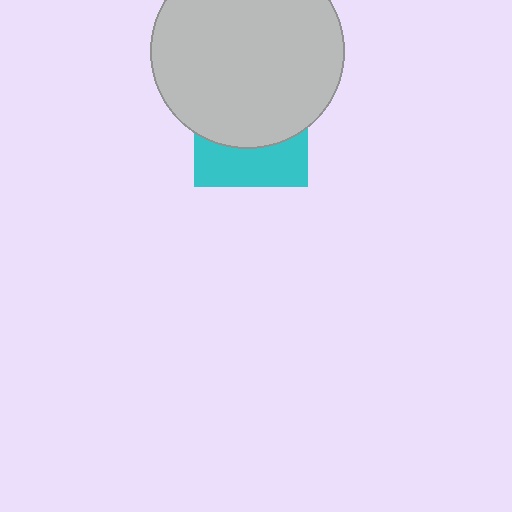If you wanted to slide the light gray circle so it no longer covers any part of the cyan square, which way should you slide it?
Slide it up — that is the most direct way to separate the two shapes.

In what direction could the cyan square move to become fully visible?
The cyan square could move down. That would shift it out from behind the light gray circle entirely.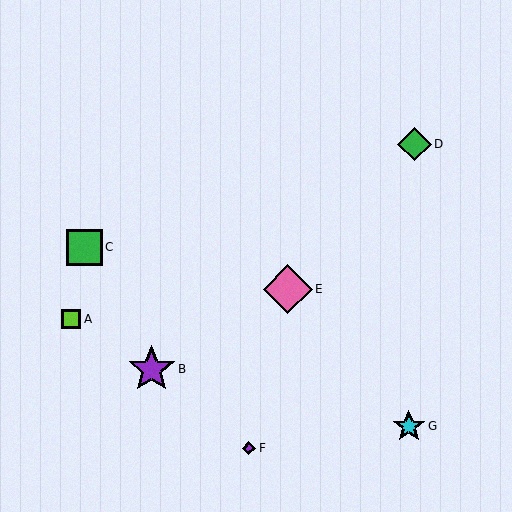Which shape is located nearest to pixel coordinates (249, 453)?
The purple diamond (labeled F) at (249, 448) is nearest to that location.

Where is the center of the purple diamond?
The center of the purple diamond is at (249, 448).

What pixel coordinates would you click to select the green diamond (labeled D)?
Click at (415, 144) to select the green diamond D.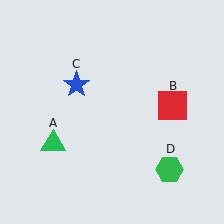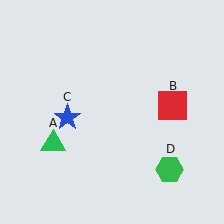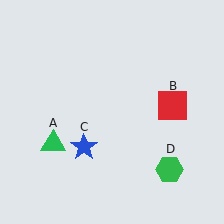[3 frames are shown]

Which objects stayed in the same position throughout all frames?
Green triangle (object A) and red square (object B) and green hexagon (object D) remained stationary.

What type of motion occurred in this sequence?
The blue star (object C) rotated counterclockwise around the center of the scene.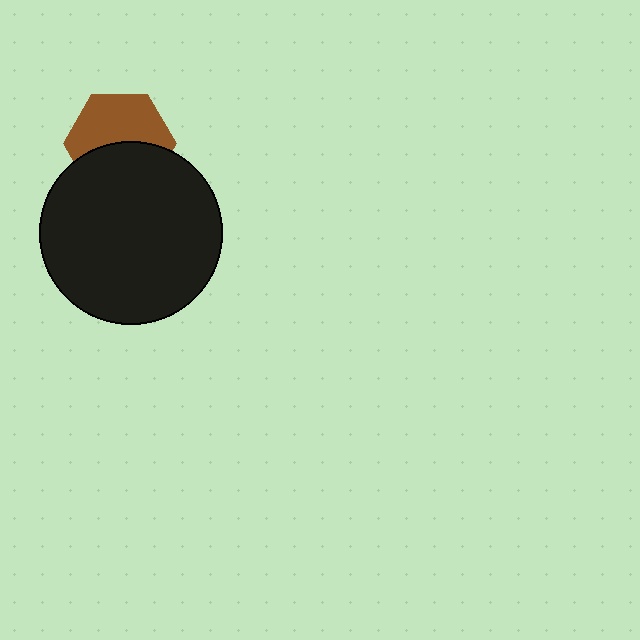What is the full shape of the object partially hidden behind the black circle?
The partially hidden object is a brown hexagon.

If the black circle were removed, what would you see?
You would see the complete brown hexagon.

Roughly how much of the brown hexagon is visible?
About half of it is visible (roughly 54%).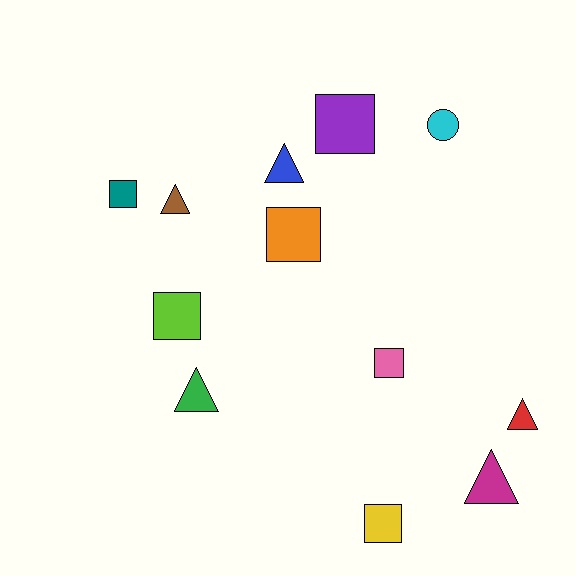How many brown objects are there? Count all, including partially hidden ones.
There is 1 brown object.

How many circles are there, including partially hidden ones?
There is 1 circle.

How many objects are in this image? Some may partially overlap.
There are 12 objects.